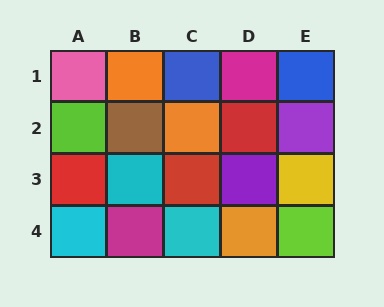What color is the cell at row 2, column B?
Brown.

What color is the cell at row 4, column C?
Cyan.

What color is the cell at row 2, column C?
Orange.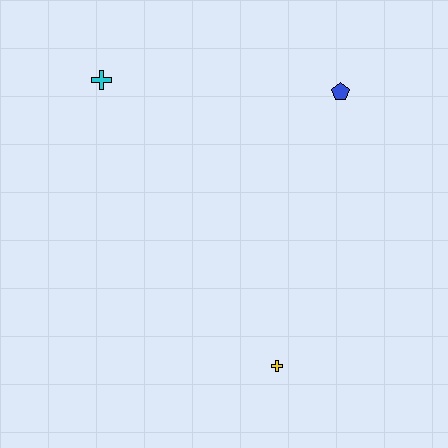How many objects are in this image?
There are 3 objects.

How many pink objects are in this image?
There are no pink objects.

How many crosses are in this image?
There are 2 crosses.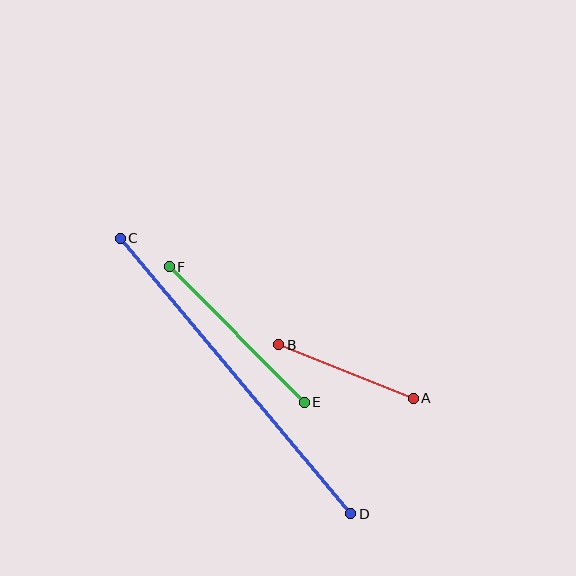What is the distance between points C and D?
The distance is approximately 359 pixels.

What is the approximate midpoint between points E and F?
The midpoint is at approximately (237, 335) pixels.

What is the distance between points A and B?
The distance is approximately 145 pixels.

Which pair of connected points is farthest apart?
Points C and D are farthest apart.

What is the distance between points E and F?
The distance is approximately 191 pixels.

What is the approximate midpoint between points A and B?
The midpoint is at approximately (346, 372) pixels.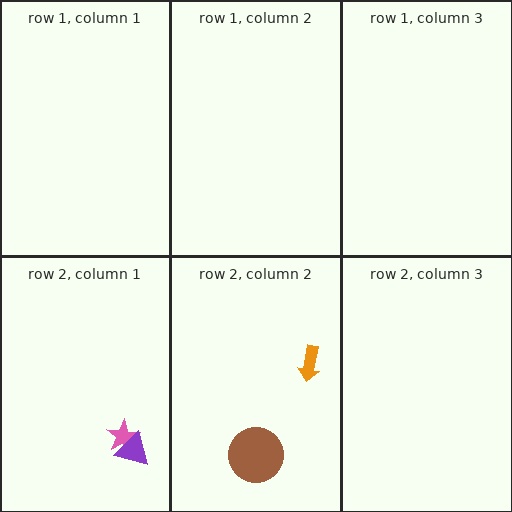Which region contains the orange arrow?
The row 2, column 2 region.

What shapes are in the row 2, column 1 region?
The pink star, the purple triangle.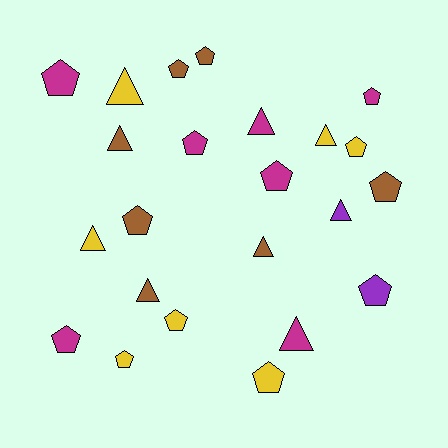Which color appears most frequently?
Magenta, with 7 objects.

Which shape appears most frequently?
Pentagon, with 14 objects.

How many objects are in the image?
There are 23 objects.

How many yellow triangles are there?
There are 3 yellow triangles.